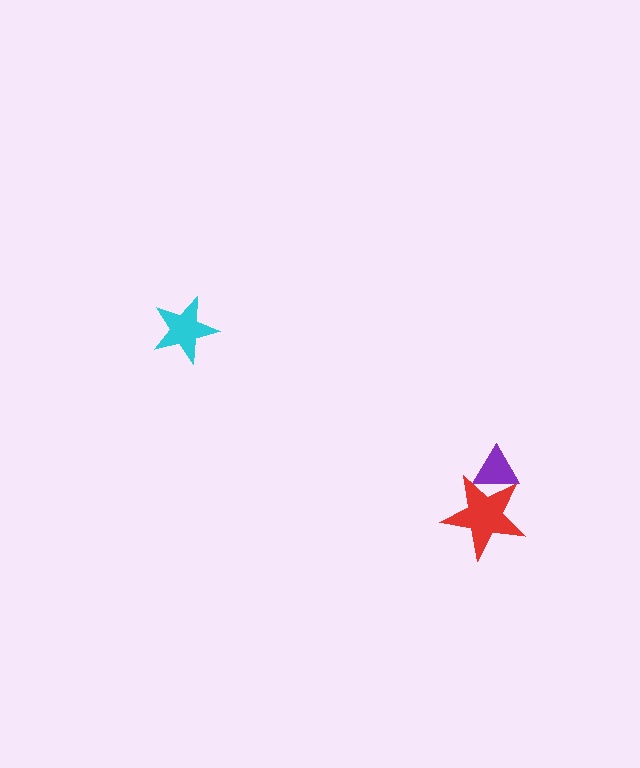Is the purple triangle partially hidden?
Yes, it is partially covered by another shape.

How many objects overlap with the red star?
1 object overlaps with the red star.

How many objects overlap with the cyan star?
0 objects overlap with the cyan star.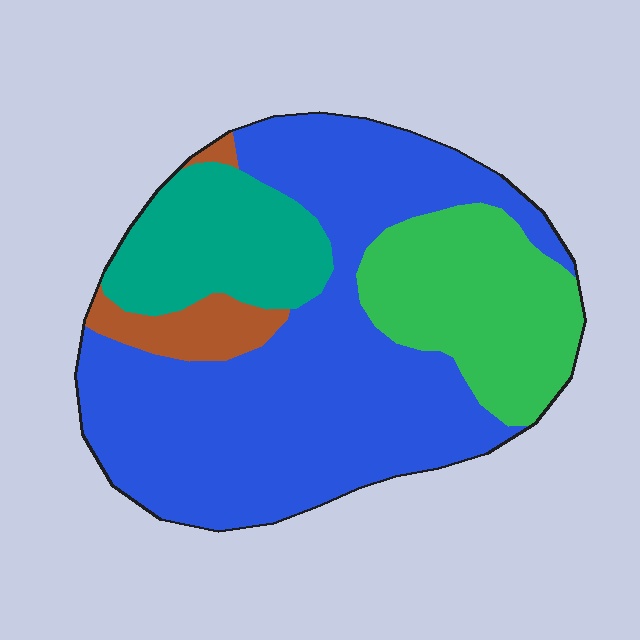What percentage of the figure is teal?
Teal takes up less than a quarter of the figure.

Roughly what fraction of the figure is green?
Green covers 21% of the figure.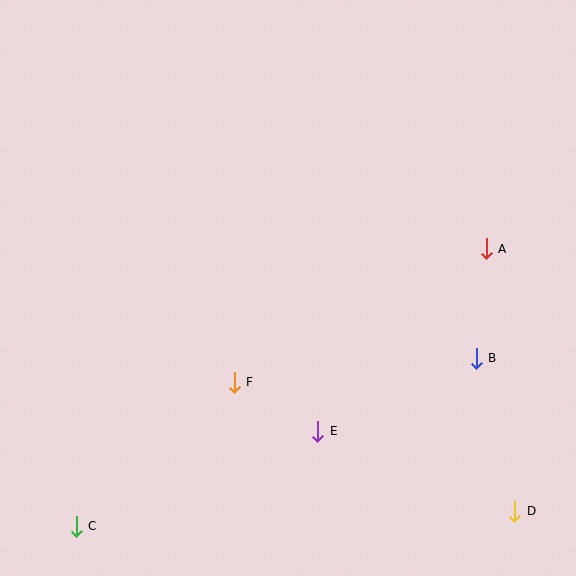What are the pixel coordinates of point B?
Point B is at (476, 358).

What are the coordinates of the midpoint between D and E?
The midpoint between D and E is at (416, 471).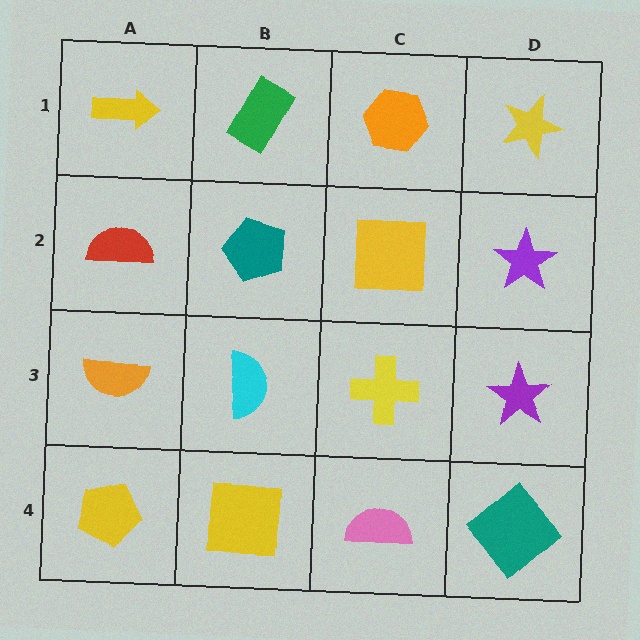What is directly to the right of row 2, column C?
A purple star.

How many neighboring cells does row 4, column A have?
2.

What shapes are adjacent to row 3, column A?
A red semicircle (row 2, column A), a yellow pentagon (row 4, column A), a cyan semicircle (row 3, column B).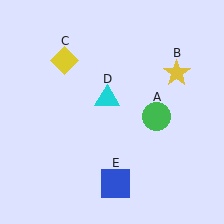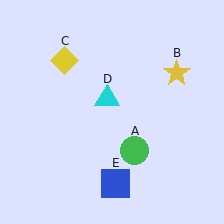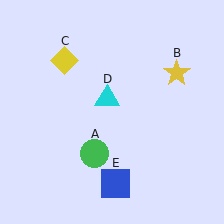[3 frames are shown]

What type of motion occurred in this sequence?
The green circle (object A) rotated clockwise around the center of the scene.